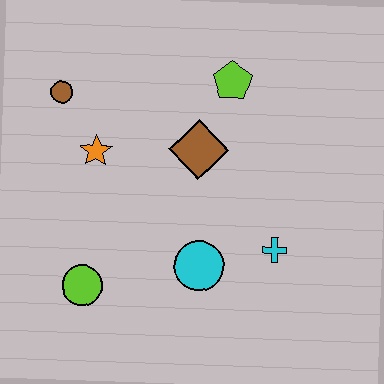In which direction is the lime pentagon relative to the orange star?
The lime pentagon is to the right of the orange star.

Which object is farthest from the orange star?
The cyan cross is farthest from the orange star.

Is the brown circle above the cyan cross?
Yes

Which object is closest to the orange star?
The brown circle is closest to the orange star.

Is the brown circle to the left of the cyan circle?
Yes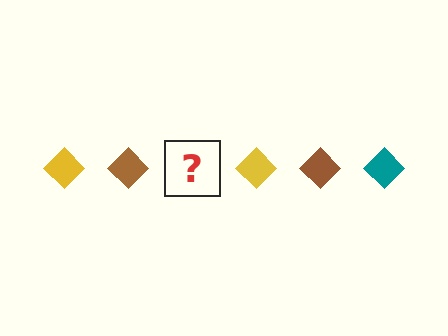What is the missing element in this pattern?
The missing element is a teal diamond.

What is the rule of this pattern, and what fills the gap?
The rule is that the pattern cycles through yellow, brown, teal diamonds. The gap should be filled with a teal diamond.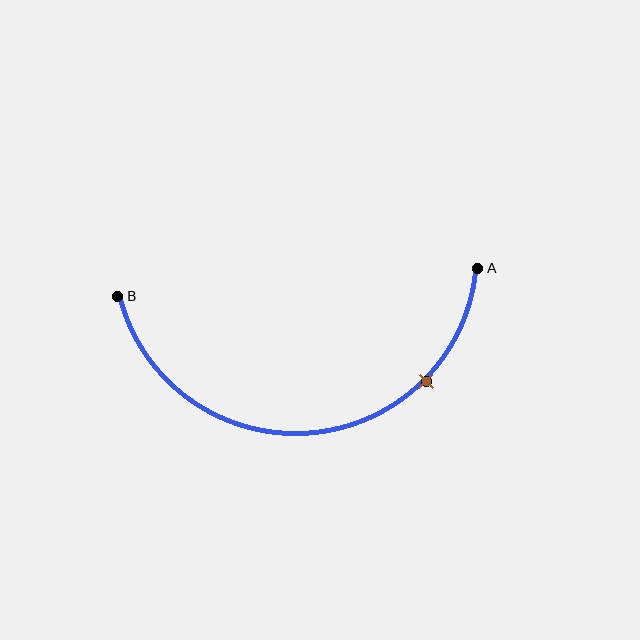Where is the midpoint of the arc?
The arc midpoint is the point on the curve farthest from the straight line joining A and B. It sits below that line.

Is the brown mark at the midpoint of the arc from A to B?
No. The brown mark lies on the arc but is closer to endpoint A. The arc midpoint would be at the point on the curve equidistant along the arc from both A and B.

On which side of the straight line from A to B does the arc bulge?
The arc bulges below the straight line connecting A and B.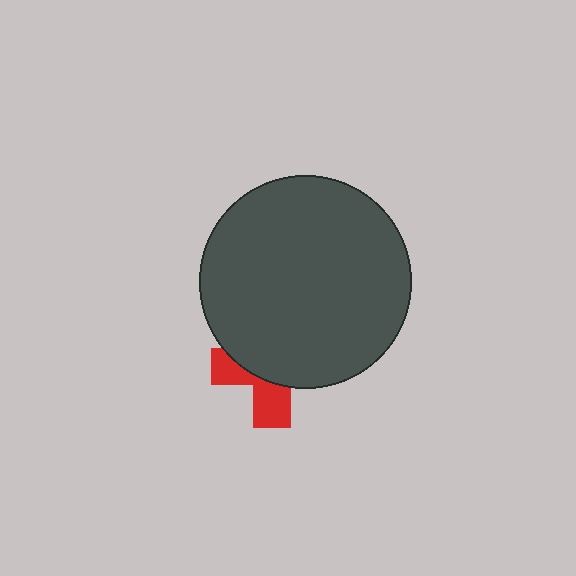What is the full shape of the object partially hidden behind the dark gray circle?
The partially hidden object is a red cross.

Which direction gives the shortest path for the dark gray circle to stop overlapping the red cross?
Moving up gives the shortest separation.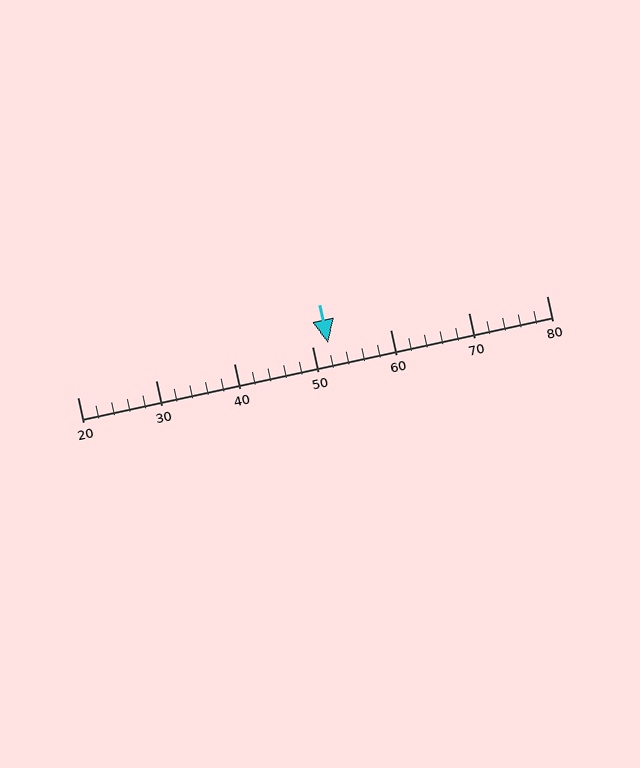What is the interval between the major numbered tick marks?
The major tick marks are spaced 10 units apart.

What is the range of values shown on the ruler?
The ruler shows values from 20 to 80.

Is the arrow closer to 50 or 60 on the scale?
The arrow is closer to 50.